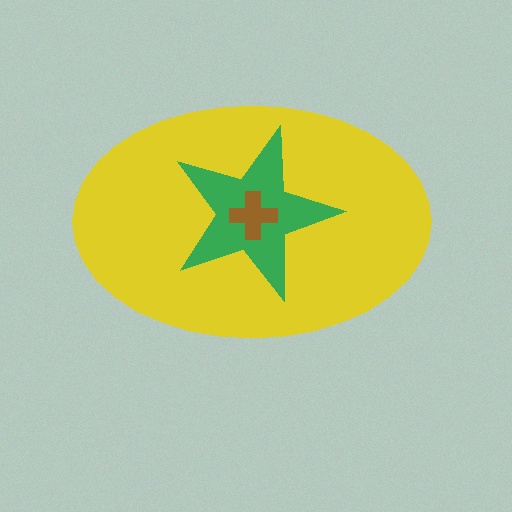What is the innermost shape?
The brown cross.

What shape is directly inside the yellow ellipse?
The green star.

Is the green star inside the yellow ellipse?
Yes.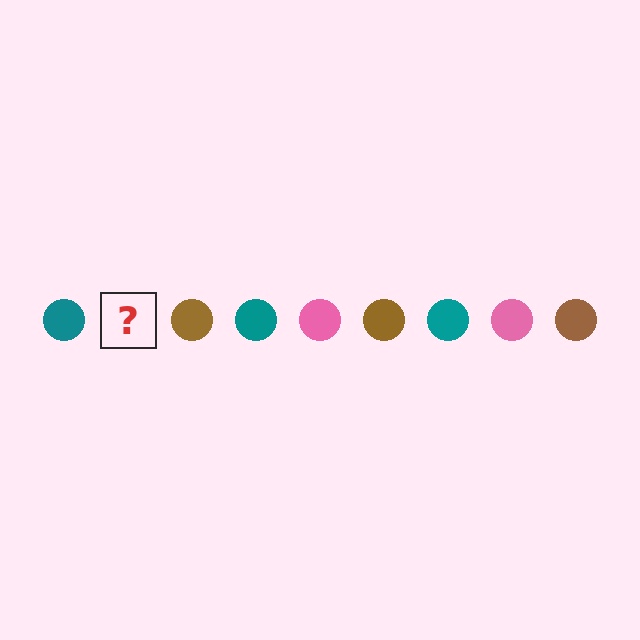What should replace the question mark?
The question mark should be replaced with a pink circle.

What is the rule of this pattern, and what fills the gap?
The rule is that the pattern cycles through teal, pink, brown circles. The gap should be filled with a pink circle.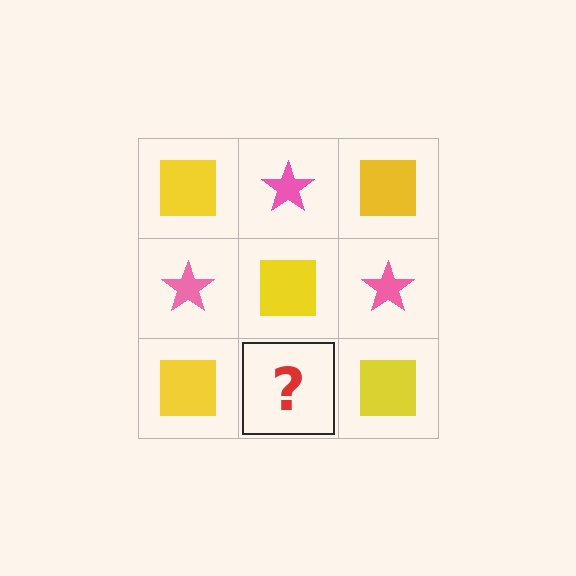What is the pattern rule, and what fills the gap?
The rule is that it alternates yellow square and pink star in a checkerboard pattern. The gap should be filled with a pink star.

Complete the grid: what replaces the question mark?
The question mark should be replaced with a pink star.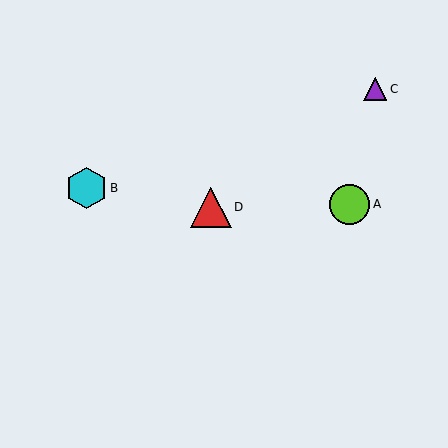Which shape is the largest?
The cyan hexagon (labeled B) is the largest.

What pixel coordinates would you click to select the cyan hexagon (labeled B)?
Click at (86, 188) to select the cyan hexagon B.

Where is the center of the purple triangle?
The center of the purple triangle is at (375, 89).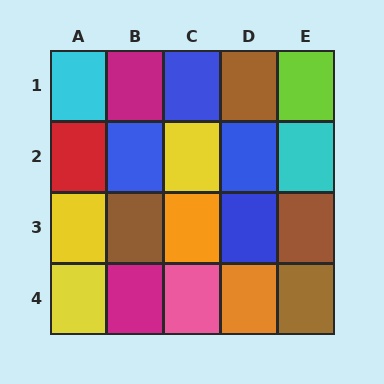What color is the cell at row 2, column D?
Blue.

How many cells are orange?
2 cells are orange.